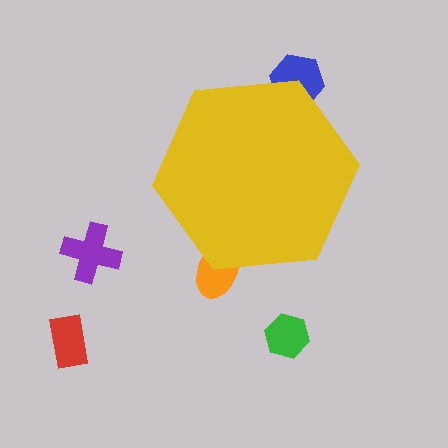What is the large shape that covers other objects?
A yellow hexagon.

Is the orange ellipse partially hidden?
Yes, the orange ellipse is partially hidden behind the yellow hexagon.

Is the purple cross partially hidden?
No, the purple cross is fully visible.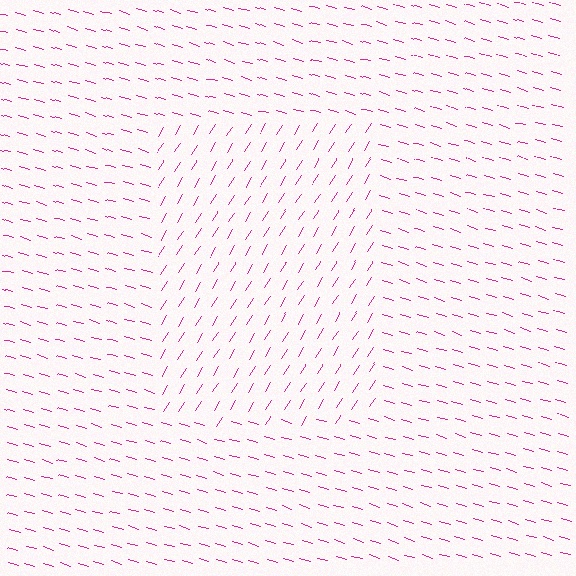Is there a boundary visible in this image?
Yes, there is a texture boundary formed by a change in line orientation.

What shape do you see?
I see a rectangle.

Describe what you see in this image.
The image is filled with small magenta line segments. A rectangle region in the image has lines oriented differently from the surrounding lines, creating a visible texture boundary.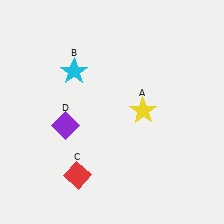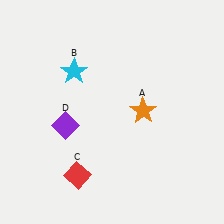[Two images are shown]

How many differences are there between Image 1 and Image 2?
There is 1 difference between the two images.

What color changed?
The star (A) changed from yellow in Image 1 to orange in Image 2.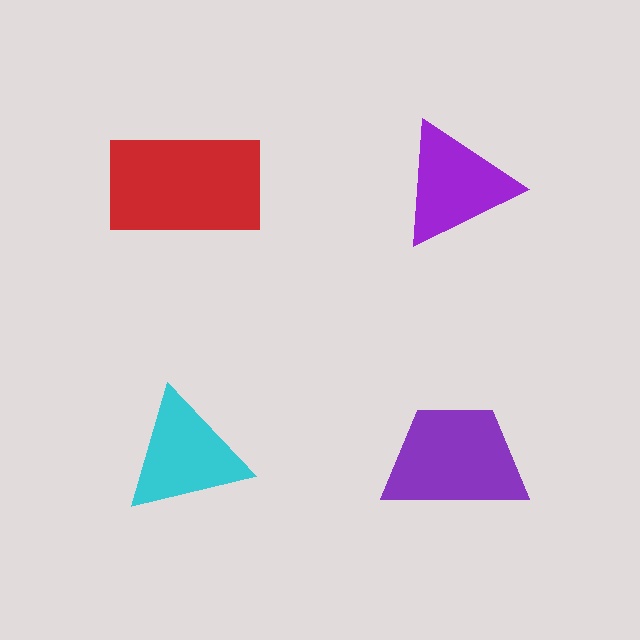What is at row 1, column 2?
A purple triangle.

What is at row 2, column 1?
A cyan triangle.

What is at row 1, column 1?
A red rectangle.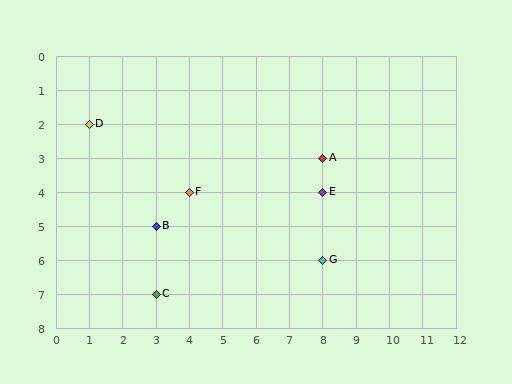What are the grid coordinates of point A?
Point A is at grid coordinates (8, 3).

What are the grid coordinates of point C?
Point C is at grid coordinates (3, 7).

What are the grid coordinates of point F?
Point F is at grid coordinates (4, 4).